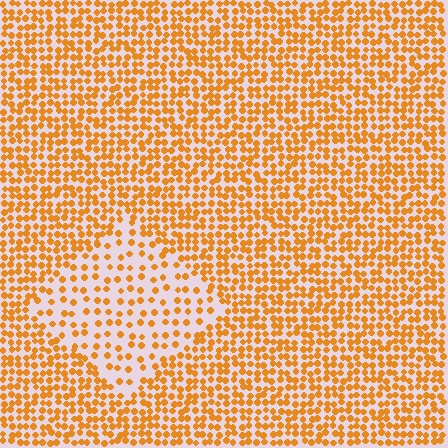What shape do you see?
I see a diamond.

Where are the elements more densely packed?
The elements are more densely packed outside the diamond boundary.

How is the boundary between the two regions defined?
The boundary is defined by a change in element density (approximately 2.2x ratio). All elements are the same color, size, and shape.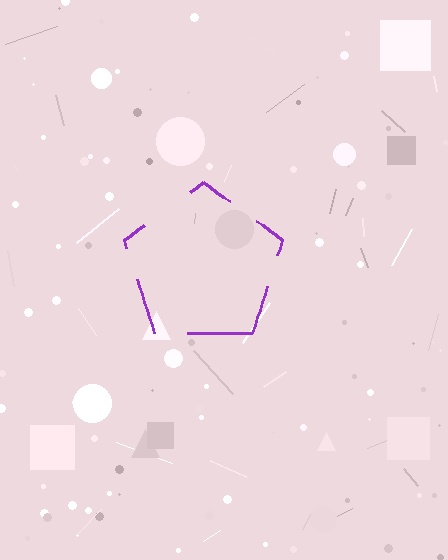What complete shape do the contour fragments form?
The contour fragments form a pentagon.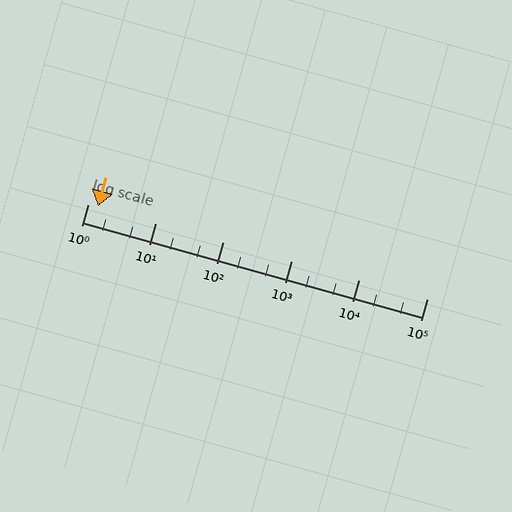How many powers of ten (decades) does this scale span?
The scale spans 5 decades, from 1 to 100000.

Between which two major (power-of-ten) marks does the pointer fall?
The pointer is between 1 and 10.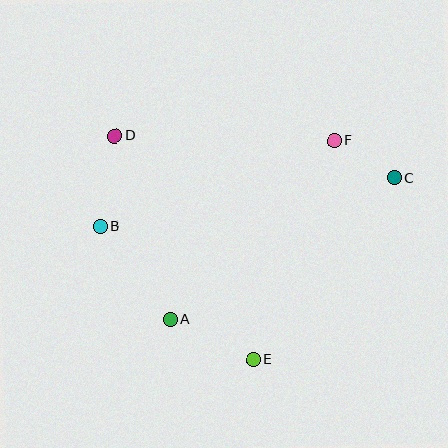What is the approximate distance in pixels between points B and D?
The distance between B and D is approximately 92 pixels.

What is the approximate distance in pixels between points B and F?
The distance between B and F is approximately 250 pixels.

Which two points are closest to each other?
Points C and F are closest to each other.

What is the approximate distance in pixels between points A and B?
The distance between A and B is approximately 117 pixels.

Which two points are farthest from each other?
Points B and C are farthest from each other.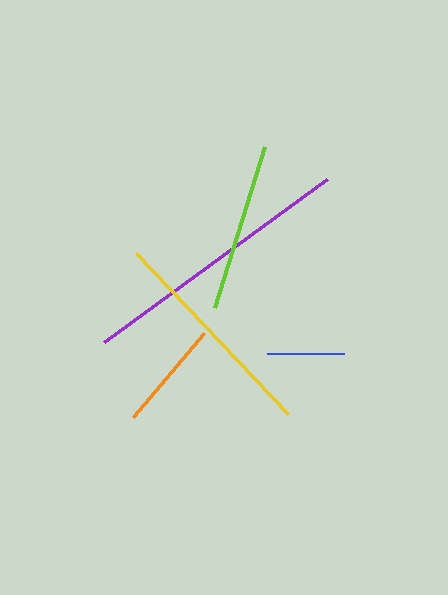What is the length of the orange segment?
The orange segment is approximately 110 pixels long.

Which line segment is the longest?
The purple line is the longest at approximately 276 pixels.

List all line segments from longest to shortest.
From longest to shortest: purple, yellow, lime, orange, blue.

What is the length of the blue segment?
The blue segment is approximately 78 pixels long.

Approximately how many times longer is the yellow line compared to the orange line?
The yellow line is approximately 2.0 times the length of the orange line.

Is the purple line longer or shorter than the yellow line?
The purple line is longer than the yellow line.